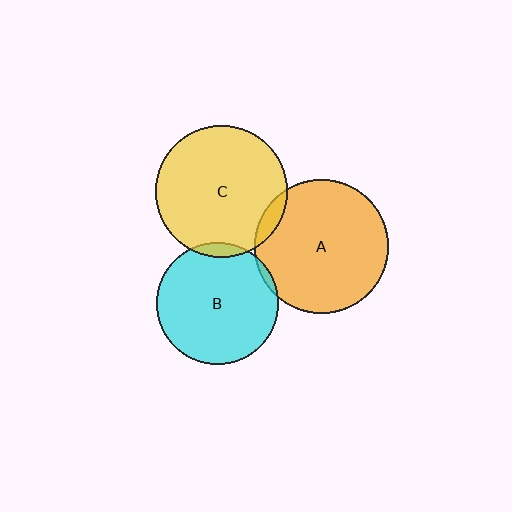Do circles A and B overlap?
Yes.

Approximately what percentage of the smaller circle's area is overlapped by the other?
Approximately 5%.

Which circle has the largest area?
Circle A (orange).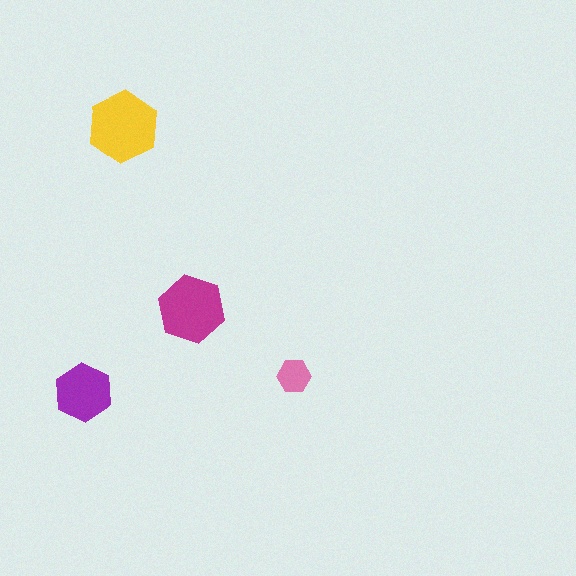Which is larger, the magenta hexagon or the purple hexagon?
The magenta one.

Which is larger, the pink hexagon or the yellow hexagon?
The yellow one.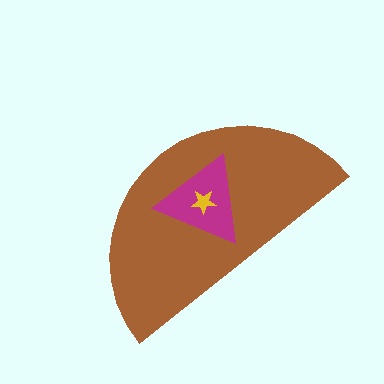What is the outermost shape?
The brown semicircle.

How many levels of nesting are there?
3.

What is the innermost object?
The yellow star.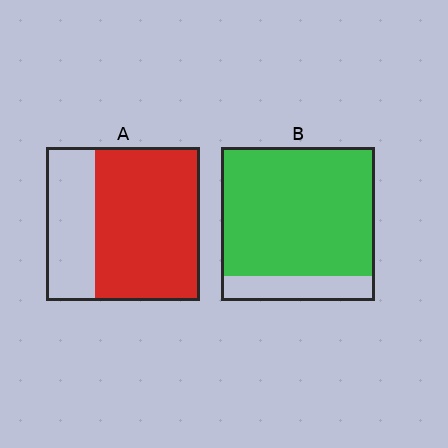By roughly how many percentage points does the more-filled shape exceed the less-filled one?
By roughly 15 percentage points (B over A).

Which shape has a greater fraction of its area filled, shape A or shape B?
Shape B.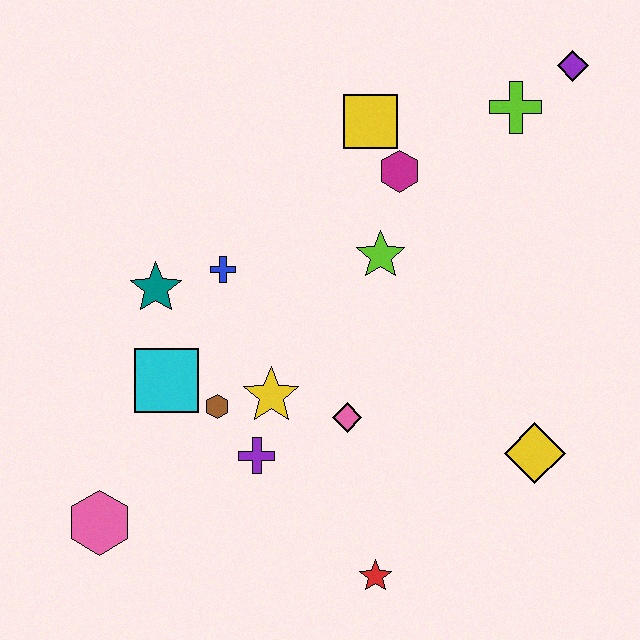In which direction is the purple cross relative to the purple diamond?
The purple cross is below the purple diamond.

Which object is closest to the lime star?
The magenta hexagon is closest to the lime star.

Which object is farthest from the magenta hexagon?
The pink hexagon is farthest from the magenta hexagon.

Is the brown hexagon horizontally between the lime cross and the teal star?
Yes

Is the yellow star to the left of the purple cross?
No